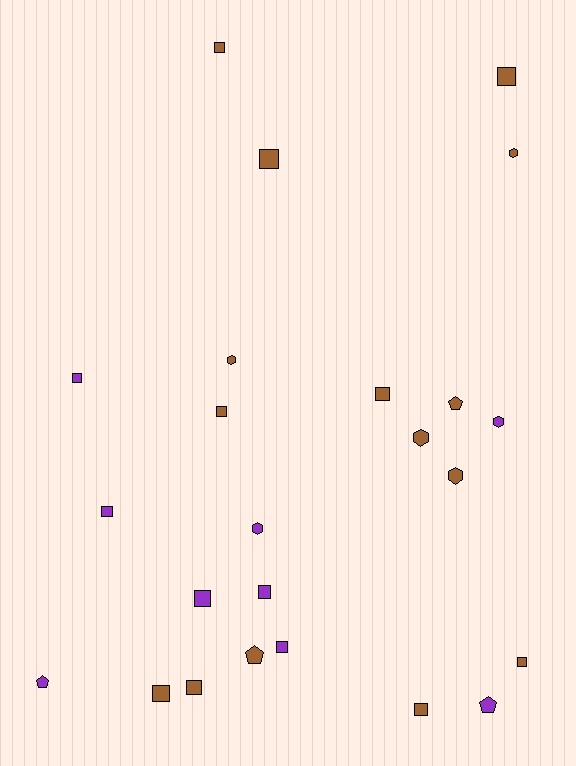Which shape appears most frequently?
Square, with 14 objects.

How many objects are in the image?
There are 24 objects.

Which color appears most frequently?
Brown, with 15 objects.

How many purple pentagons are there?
There are 2 purple pentagons.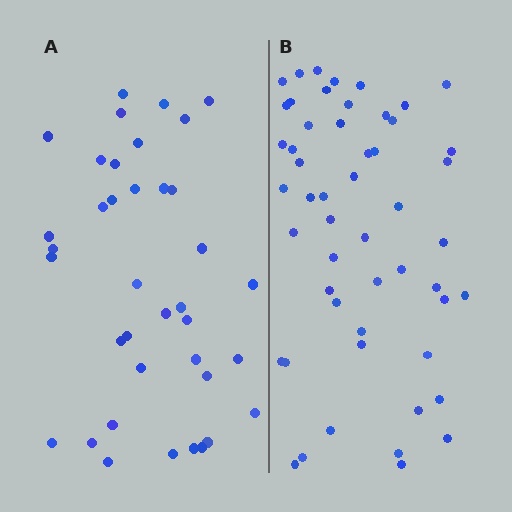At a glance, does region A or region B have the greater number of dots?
Region B (the right region) has more dots.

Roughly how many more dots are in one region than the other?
Region B has approximately 15 more dots than region A.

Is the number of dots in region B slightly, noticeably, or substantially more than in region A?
Region B has noticeably more, but not dramatically so. The ratio is roughly 1.4 to 1.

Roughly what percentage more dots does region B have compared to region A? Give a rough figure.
About 35% more.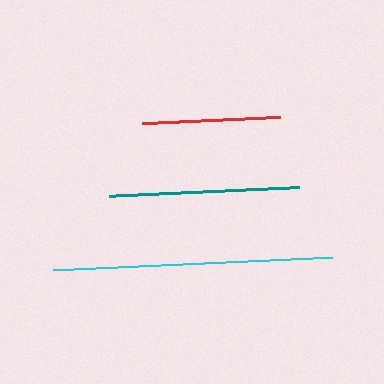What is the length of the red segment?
The red segment is approximately 137 pixels long.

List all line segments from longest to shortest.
From longest to shortest: cyan, teal, red.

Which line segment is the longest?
The cyan line is the longest at approximately 279 pixels.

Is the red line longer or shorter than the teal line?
The teal line is longer than the red line.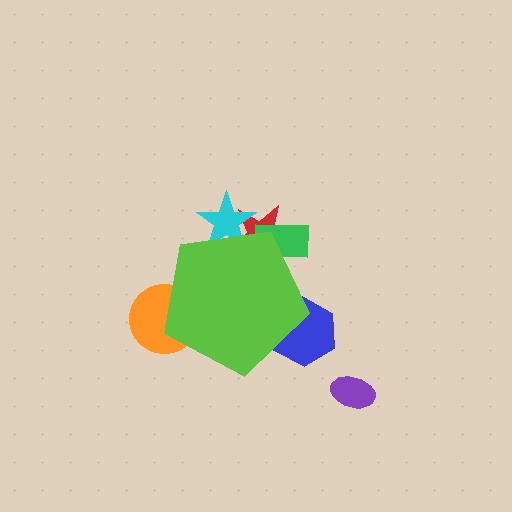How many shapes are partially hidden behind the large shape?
5 shapes are partially hidden.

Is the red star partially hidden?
Yes, the red star is partially hidden behind the lime pentagon.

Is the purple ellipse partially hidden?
No, the purple ellipse is fully visible.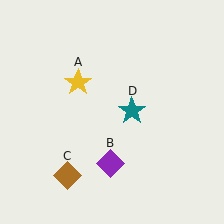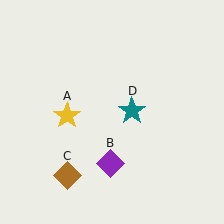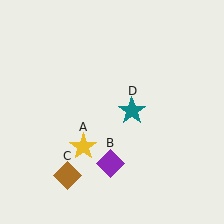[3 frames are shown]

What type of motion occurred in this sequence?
The yellow star (object A) rotated counterclockwise around the center of the scene.